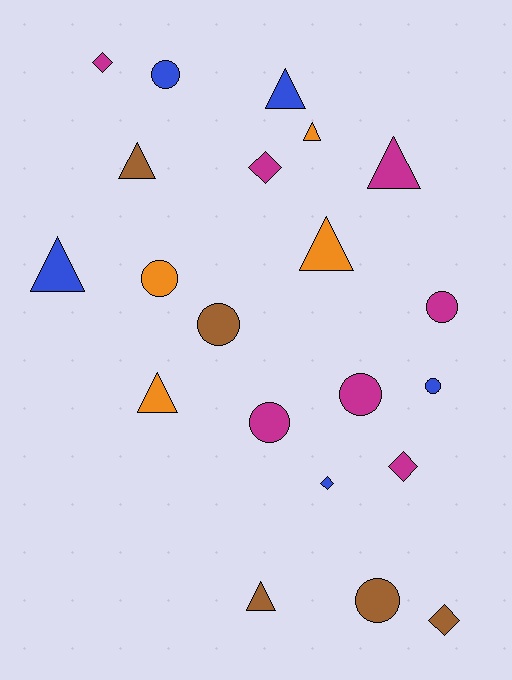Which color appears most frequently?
Magenta, with 7 objects.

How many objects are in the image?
There are 21 objects.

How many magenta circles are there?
There are 3 magenta circles.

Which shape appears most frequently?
Circle, with 8 objects.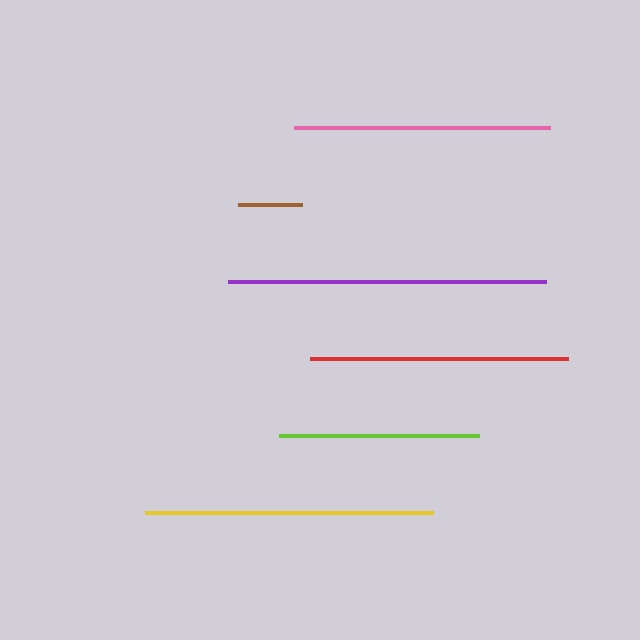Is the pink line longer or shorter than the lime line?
The pink line is longer than the lime line.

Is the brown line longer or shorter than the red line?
The red line is longer than the brown line.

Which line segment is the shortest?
The brown line is the shortest at approximately 63 pixels.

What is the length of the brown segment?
The brown segment is approximately 63 pixels long.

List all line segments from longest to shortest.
From longest to shortest: purple, yellow, red, pink, lime, brown.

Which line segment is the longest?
The purple line is the longest at approximately 318 pixels.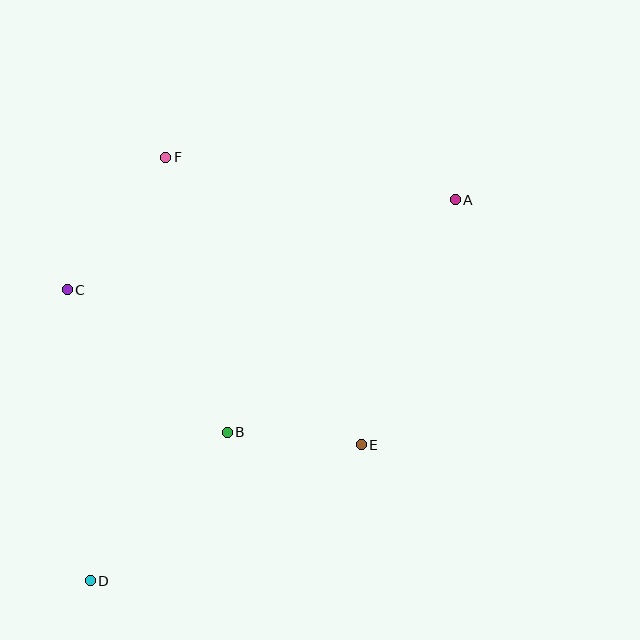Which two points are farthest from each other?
Points A and D are farthest from each other.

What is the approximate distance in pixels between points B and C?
The distance between B and C is approximately 215 pixels.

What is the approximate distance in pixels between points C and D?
The distance between C and D is approximately 292 pixels.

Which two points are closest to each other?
Points B and E are closest to each other.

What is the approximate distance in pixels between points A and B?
The distance between A and B is approximately 326 pixels.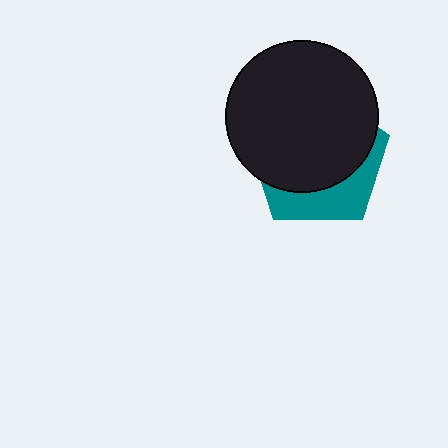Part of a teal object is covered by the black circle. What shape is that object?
It is a pentagon.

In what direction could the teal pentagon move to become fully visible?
The teal pentagon could move down. That would shift it out from behind the black circle entirely.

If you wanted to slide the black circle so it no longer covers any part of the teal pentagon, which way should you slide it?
Slide it up — that is the most direct way to separate the two shapes.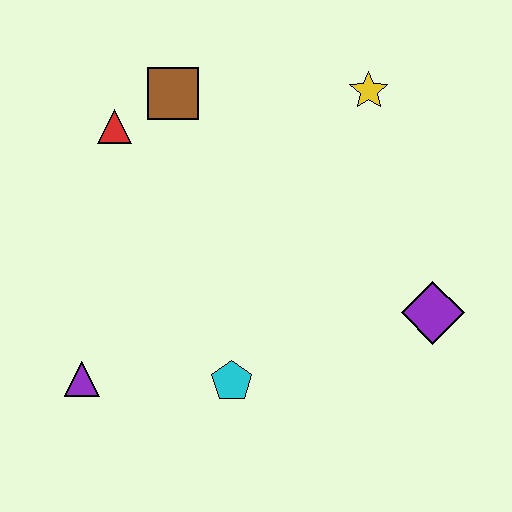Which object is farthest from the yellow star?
The purple triangle is farthest from the yellow star.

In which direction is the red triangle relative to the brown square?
The red triangle is to the left of the brown square.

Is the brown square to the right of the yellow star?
No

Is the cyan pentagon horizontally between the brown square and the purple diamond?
Yes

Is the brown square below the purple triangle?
No